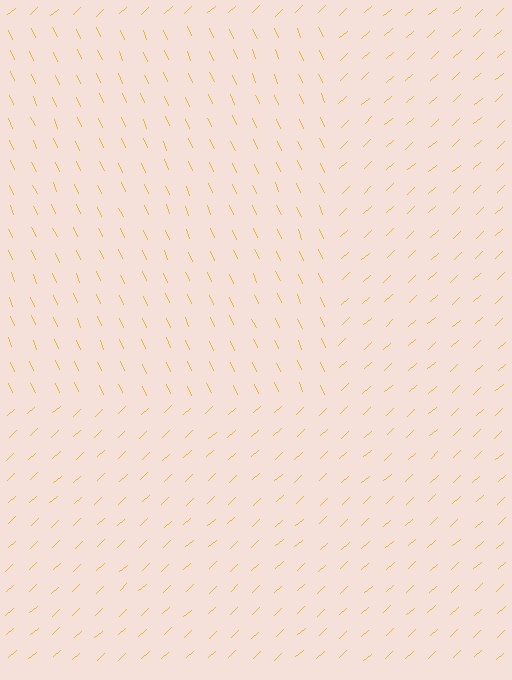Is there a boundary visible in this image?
Yes, there is a texture boundary formed by a change in line orientation.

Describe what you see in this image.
The image is filled with small yellow line segments. A rectangle region in the image has lines oriented differently from the surrounding lines, creating a visible texture boundary.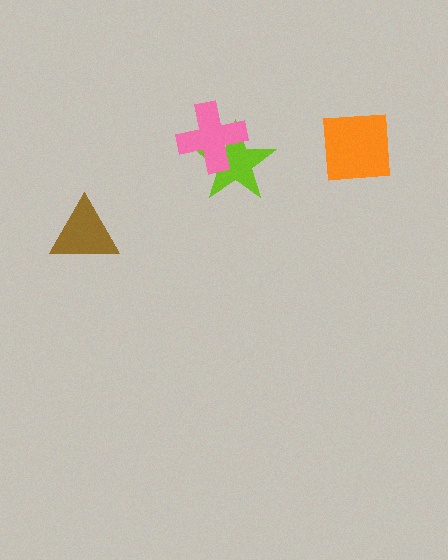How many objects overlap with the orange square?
0 objects overlap with the orange square.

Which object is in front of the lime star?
The pink cross is in front of the lime star.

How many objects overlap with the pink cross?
1 object overlaps with the pink cross.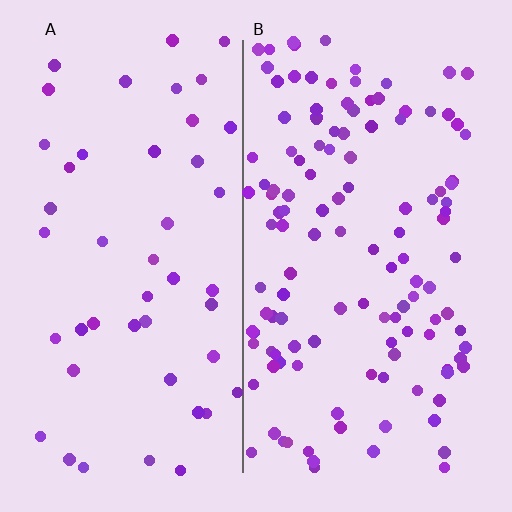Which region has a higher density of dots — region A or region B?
B (the right).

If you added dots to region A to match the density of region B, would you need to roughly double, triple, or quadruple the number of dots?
Approximately triple.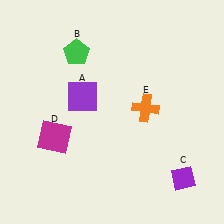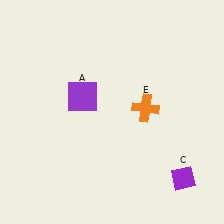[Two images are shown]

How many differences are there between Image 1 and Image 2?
There are 2 differences between the two images.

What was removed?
The green pentagon (B), the magenta square (D) were removed in Image 2.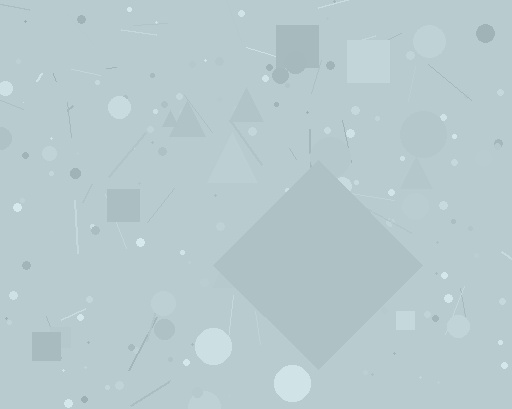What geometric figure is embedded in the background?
A diamond is embedded in the background.